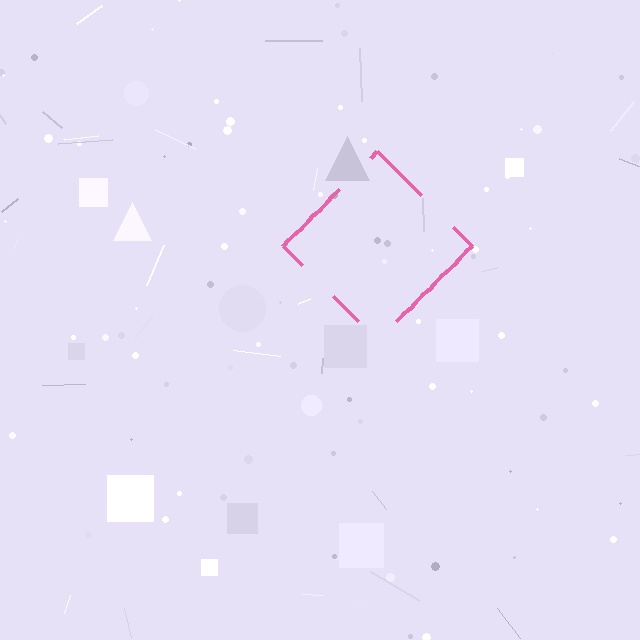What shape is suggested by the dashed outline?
The dashed outline suggests a diamond.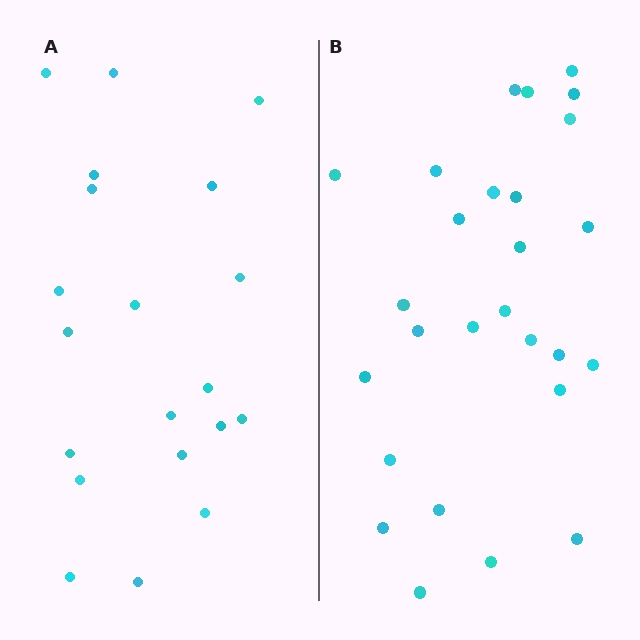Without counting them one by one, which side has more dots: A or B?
Region B (the right region) has more dots.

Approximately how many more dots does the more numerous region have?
Region B has roughly 8 or so more dots than region A.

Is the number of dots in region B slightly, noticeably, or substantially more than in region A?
Region B has noticeably more, but not dramatically so. The ratio is roughly 1.4 to 1.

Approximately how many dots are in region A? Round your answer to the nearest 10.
About 20 dots.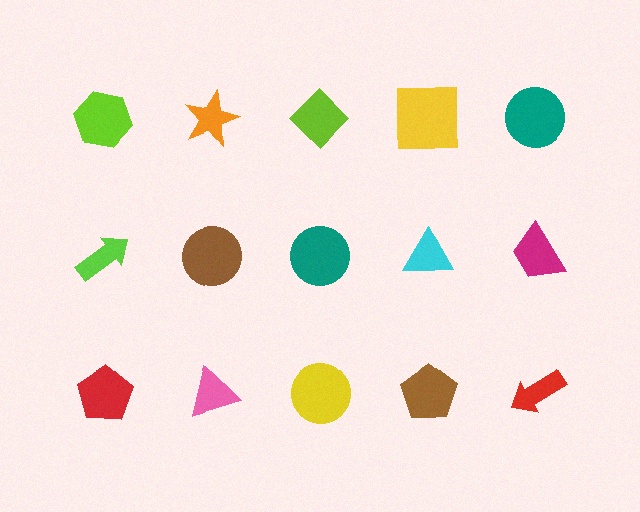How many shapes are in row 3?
5 shapes.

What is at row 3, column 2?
A pink triangle.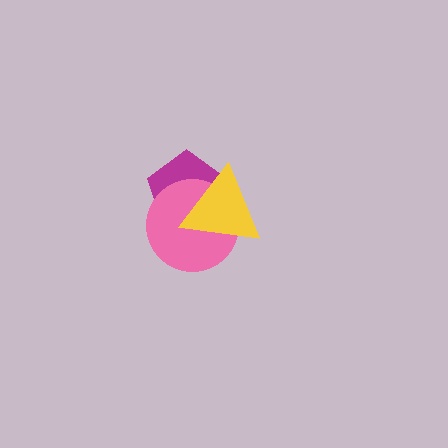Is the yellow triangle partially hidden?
No, no other shape covers it.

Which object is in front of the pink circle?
The yellow triangle is in front of the pink circle.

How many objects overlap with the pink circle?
2 objects overlap with the pink circle.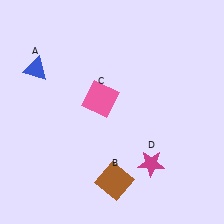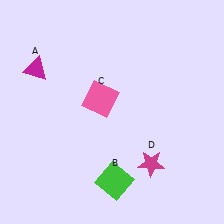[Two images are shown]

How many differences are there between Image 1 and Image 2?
There are 2 differences between the two images.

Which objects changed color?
A changed from blue to magenta. B changed from brown to green.